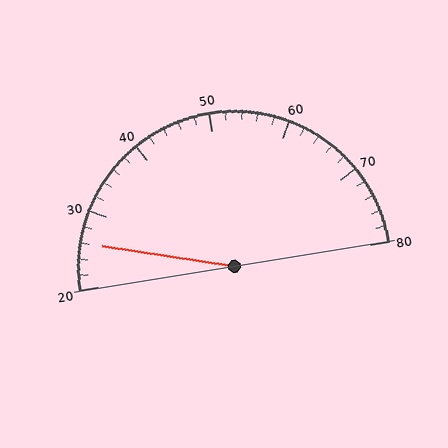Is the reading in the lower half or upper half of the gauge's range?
The reading is in the lower half of the range (20 to 80).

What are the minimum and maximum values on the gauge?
The gauge ranges from 20 to 80.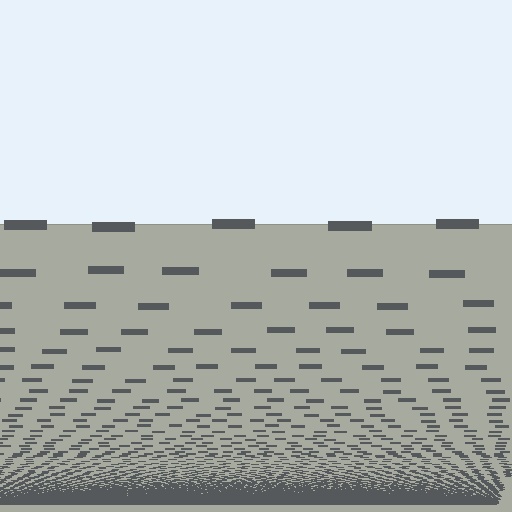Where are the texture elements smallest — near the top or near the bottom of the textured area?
Near the bottom.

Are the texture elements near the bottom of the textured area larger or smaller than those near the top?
Smaller. The gradient is inverted — elements near the bottom are smaller and denser.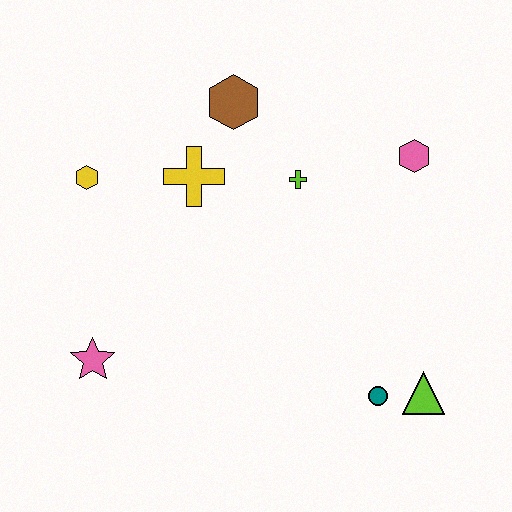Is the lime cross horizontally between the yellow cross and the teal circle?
Yes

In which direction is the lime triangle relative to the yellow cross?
The lime triangle is to the right of the yellow cross.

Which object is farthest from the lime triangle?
The yellow hexagon is farthest from the lime triangle.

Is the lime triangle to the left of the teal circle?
No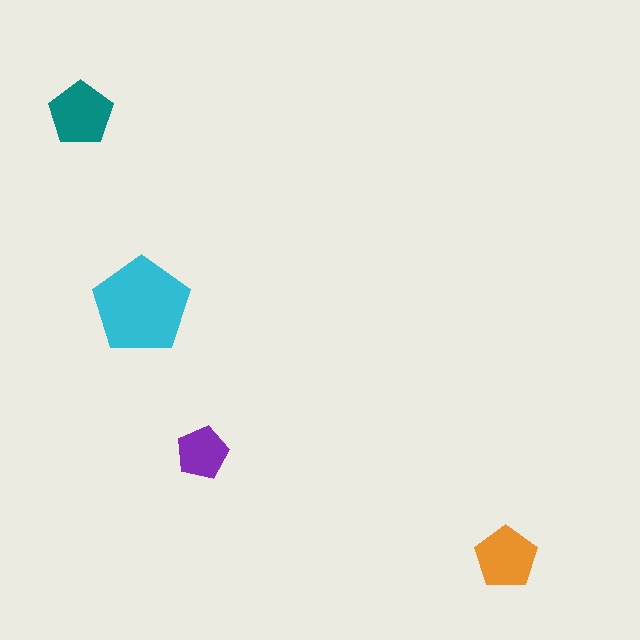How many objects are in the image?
There are 4 objects in the image.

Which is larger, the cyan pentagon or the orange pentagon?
The cyan one.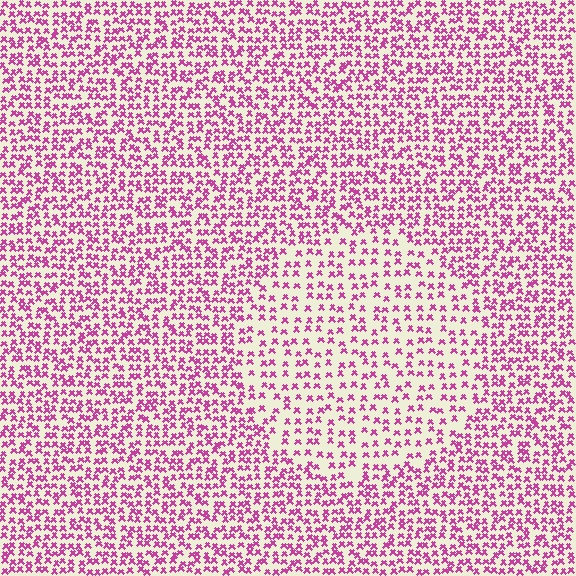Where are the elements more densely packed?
The elements are more densely packed outside the circle boundary.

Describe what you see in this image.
The image contains small magenta elements arranged at two different densities. A circle-shaped region is visible where the elements are less densely packed than the surrounding area.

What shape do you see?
I see a circle.